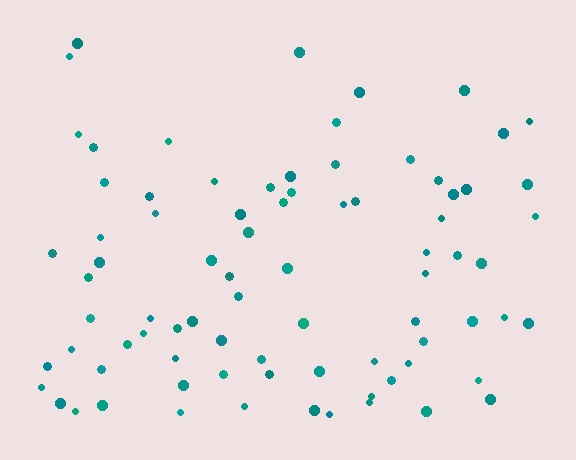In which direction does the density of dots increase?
From top to bottom, with the bottom side densest.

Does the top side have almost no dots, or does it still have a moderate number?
Still a moderate number, just noticeably fewer than the bottom.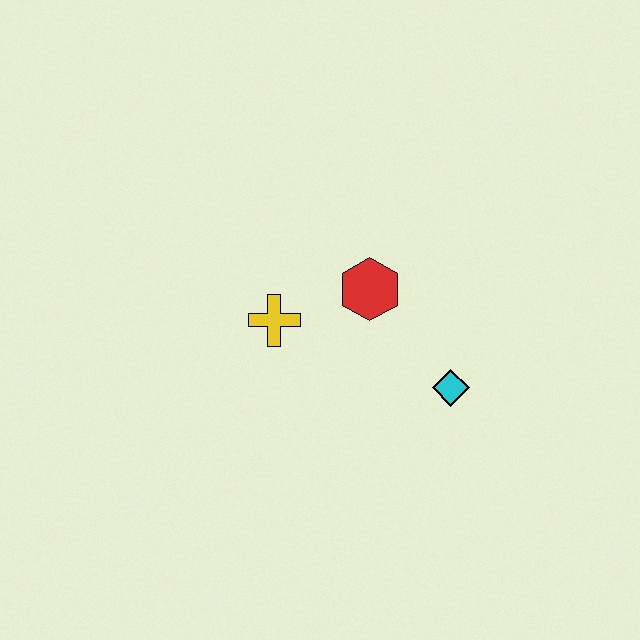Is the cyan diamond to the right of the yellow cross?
Yes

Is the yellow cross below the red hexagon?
Yes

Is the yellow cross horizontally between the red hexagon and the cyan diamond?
No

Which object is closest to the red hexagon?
The yellow cross is closest to the red hexagon.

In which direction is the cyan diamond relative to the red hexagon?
The cyan diamond is below the red hexagon.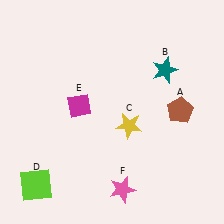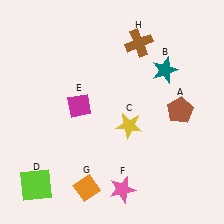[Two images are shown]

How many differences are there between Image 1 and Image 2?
There are 2 differences between the two images.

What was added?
An orange diamond (G), a brown cross (H) were added in Image 2.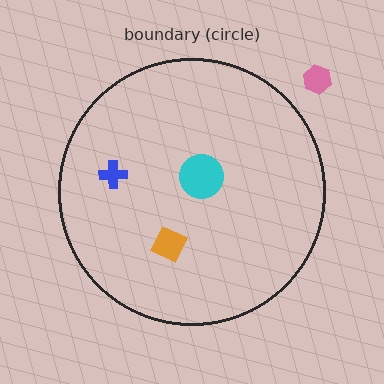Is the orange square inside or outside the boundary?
Inside.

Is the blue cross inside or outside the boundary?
Inside.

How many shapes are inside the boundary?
3 inside, 1 outside.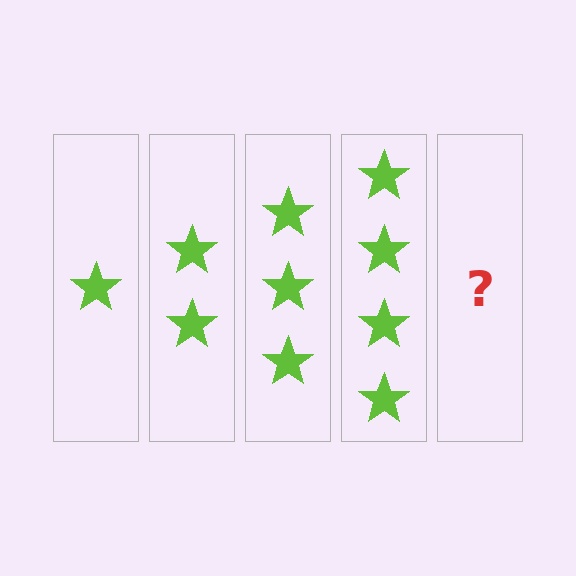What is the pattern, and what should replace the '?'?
The pattern is that each step adds one more star. The '?' should be 5 stars.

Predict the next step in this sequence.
The next step is 5 stars.